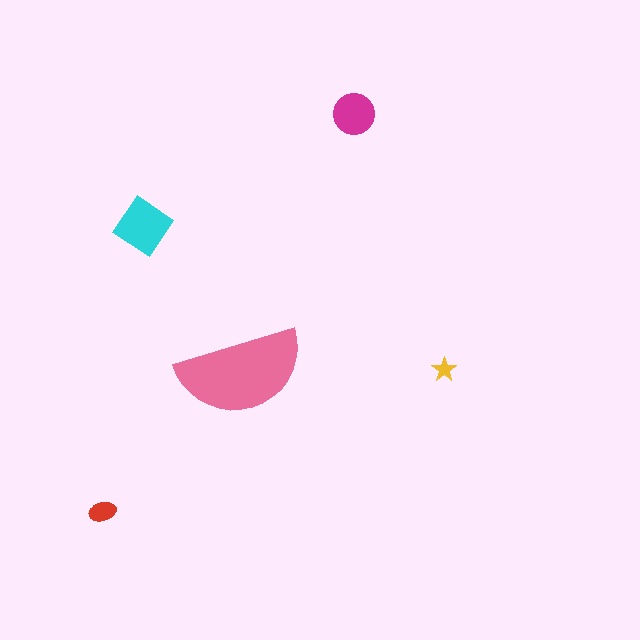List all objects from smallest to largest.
The yellow star, the red ellipse, the magenta circle, the cyan diamond, the pink semicircle.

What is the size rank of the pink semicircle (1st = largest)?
1st.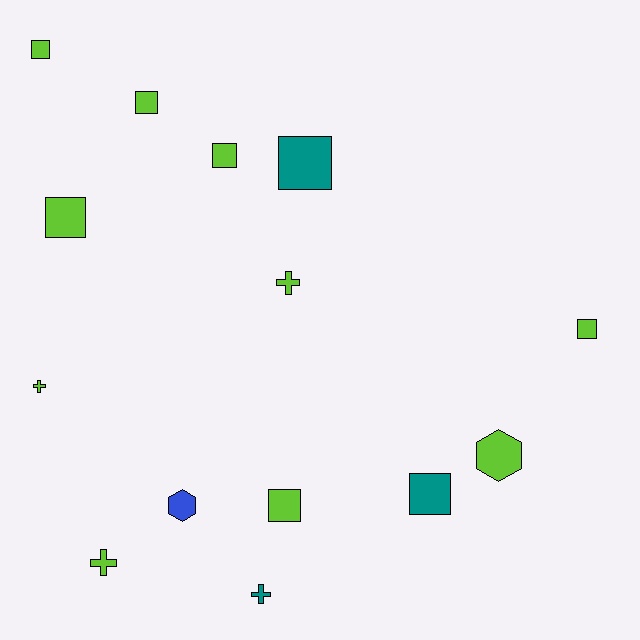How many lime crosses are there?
There are 3 lime crosses.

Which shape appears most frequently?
Square, with 8 objects.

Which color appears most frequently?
Lime, with 10 objects.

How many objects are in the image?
There are 14 objects.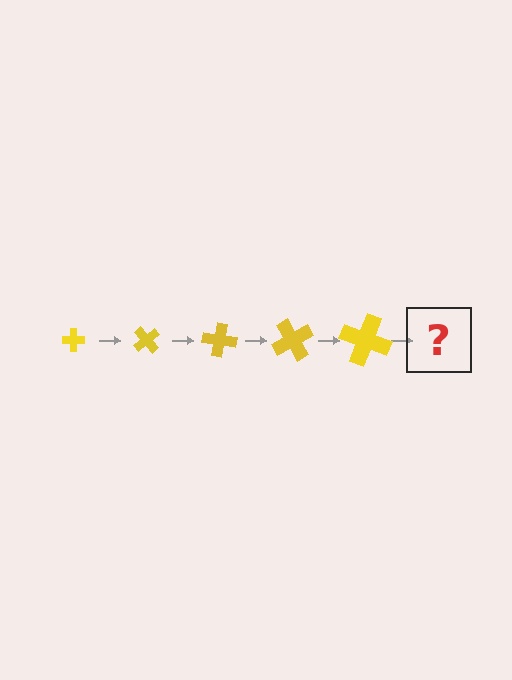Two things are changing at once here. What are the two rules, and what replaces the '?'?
The two rules are that the cross grows larger each step and it rotates 50 degrees each step. The '?' should be a cross, larger than the previous one and rotated 250 degrees from the start.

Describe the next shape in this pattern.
It should be a cross, larger than the previous one and rotated 250 degrees from the start.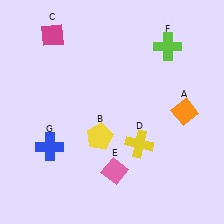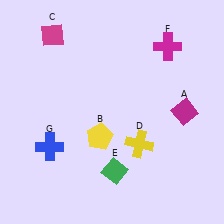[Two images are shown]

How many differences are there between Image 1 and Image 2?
There are 3 differences between the two images.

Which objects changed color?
A changed from orange to magenta. E changed from pink to green. F changed from lime to magenta.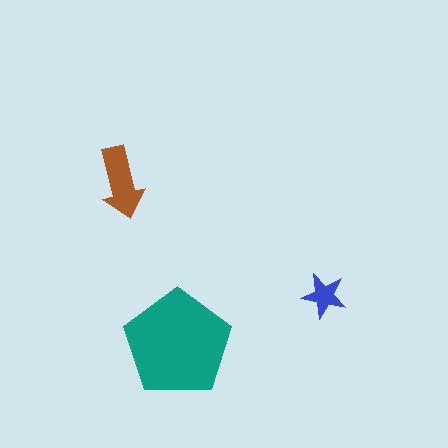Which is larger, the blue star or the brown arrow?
The brown arrow.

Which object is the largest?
The teal pentagon.